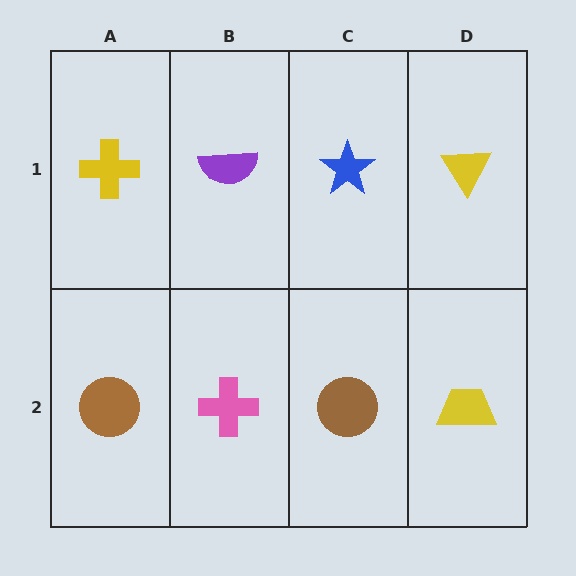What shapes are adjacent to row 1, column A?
A brown circle (row 2, column A), a purple semicircle (row 1, column B).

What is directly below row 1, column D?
A yellow trapezoid.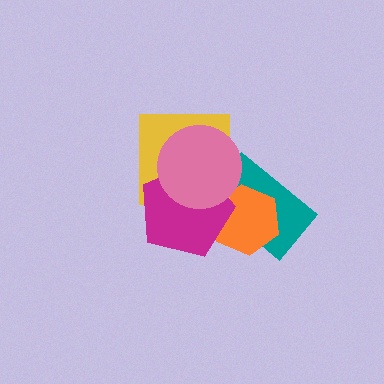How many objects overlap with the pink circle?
3 objects overlap with the pink circle.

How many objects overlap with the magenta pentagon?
4 objects overlap with the magenta pentagon.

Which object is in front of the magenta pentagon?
The pink circle is in front of the magenta pentagon.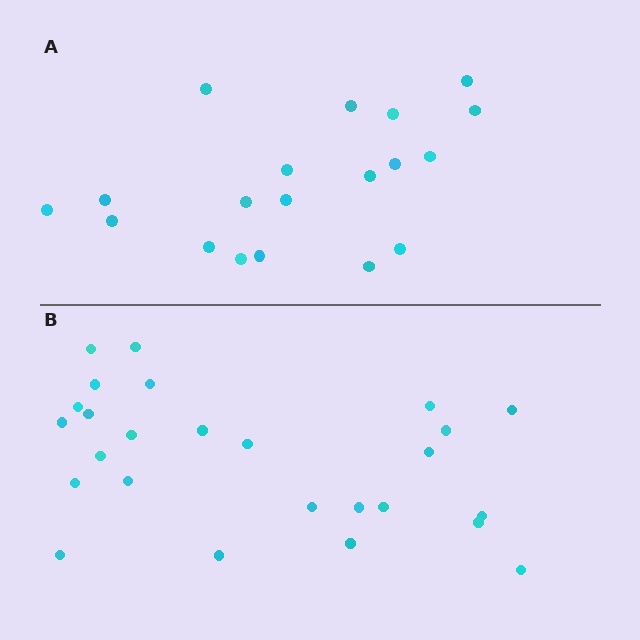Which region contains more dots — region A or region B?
Region B (the bottom region) has more dots.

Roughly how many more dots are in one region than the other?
Region B has roughly 8 or so more dots than region A.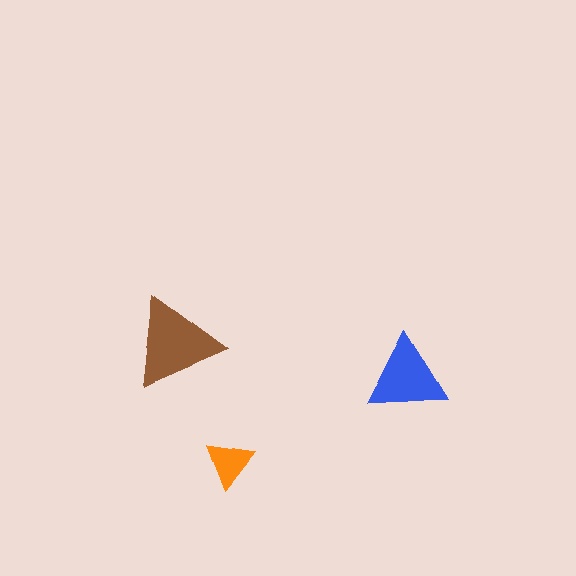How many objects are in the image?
There are 3 objects in the image.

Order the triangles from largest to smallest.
the brown one, the blue one, the orange one.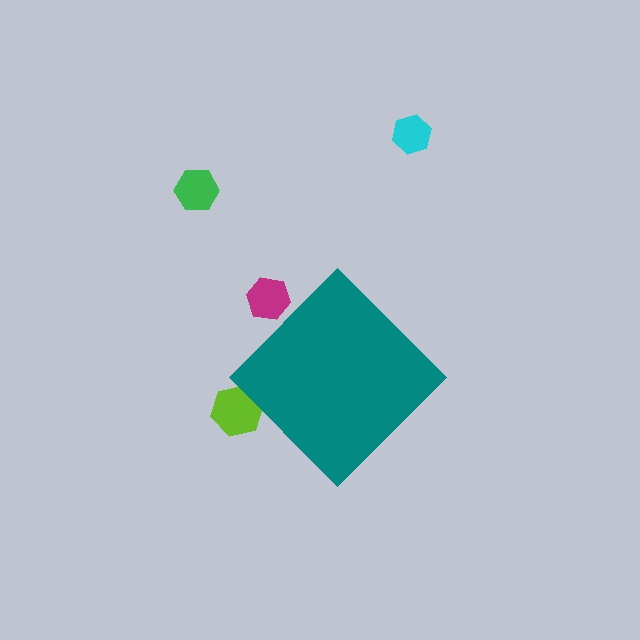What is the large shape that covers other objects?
A teal diamond.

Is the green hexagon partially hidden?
No, the green hexagon is fully visible.